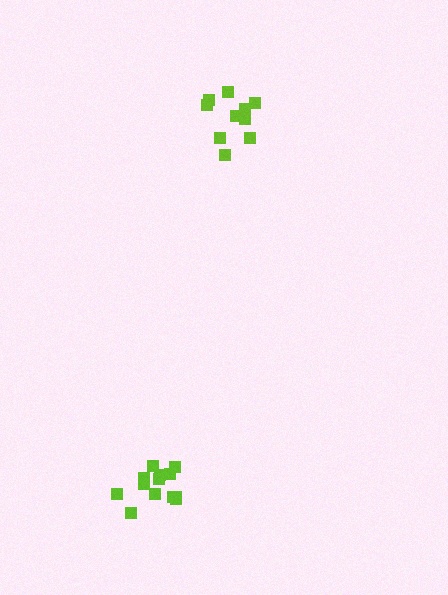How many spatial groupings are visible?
There are 2 spatial groupings.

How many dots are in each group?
Group 1: 10 dots, Group 2: 13 dots (23 total).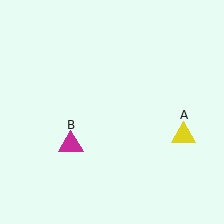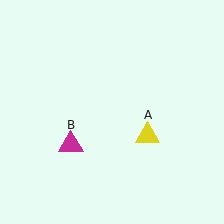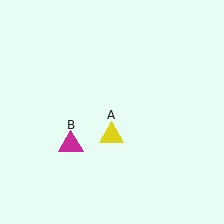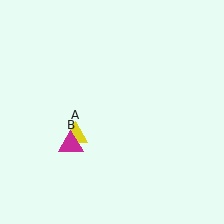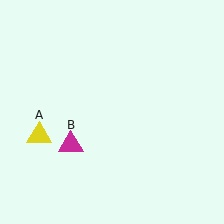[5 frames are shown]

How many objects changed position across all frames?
1 object changed position: yellow triangle (object A).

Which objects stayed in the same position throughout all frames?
Magenta triangle (object B) remained stationary.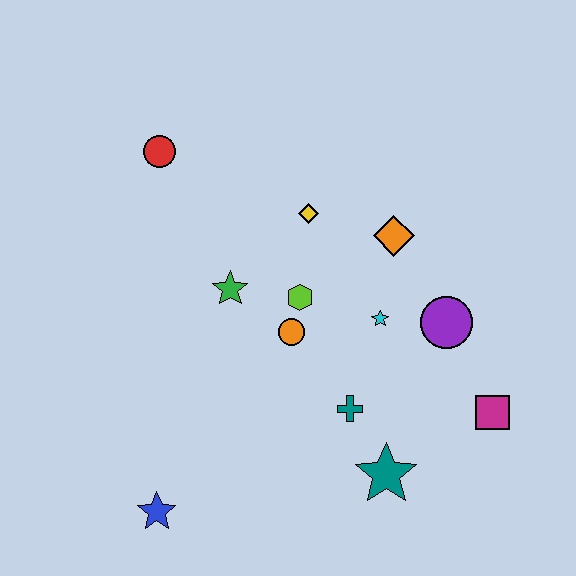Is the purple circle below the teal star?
No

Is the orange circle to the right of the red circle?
Yes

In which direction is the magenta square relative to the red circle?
The magenta square is to the right of the red circle.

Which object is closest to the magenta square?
The purple circle is closest to the magenta square.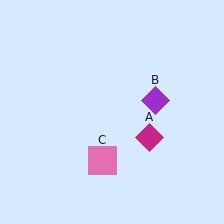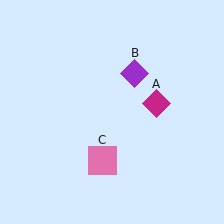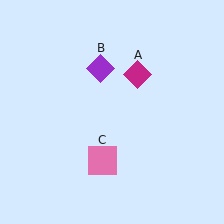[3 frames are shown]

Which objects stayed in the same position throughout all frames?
Pink square (object C) remained stationary.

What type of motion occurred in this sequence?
The magenta diamond (object A), purple diamond (object B) rotated counterclockwise around the center of the scene.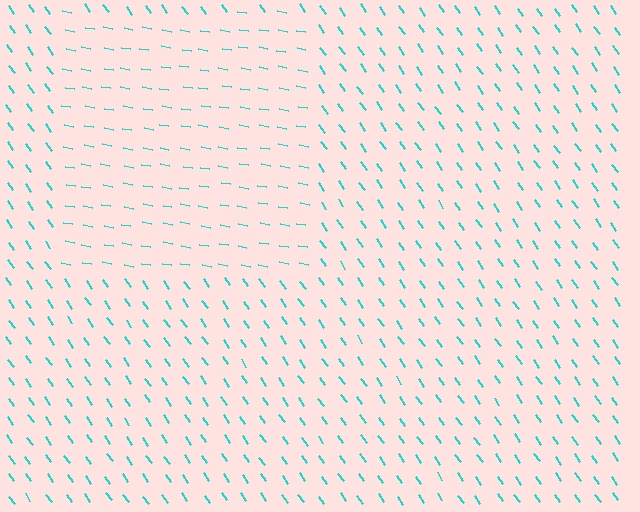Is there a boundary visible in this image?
Yes, there is a texture boundary formed by a change in line orientation.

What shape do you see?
I see a rectangle.